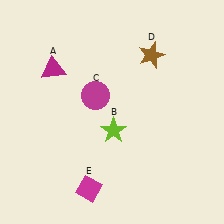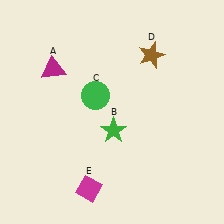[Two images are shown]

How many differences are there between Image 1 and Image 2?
There are 2 differences between the two images.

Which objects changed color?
B changed from lime to green. C changed from magenta to green.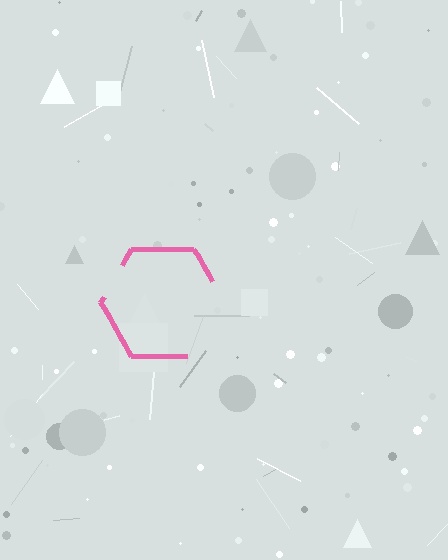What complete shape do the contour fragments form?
The contour fragments form a hexagon.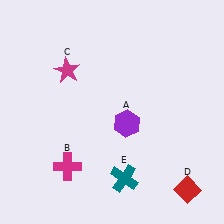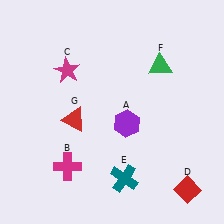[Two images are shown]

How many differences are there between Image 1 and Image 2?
There are 2 differences between the two images.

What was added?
A green triangle (F), a red triangle (G) were added in Image 2.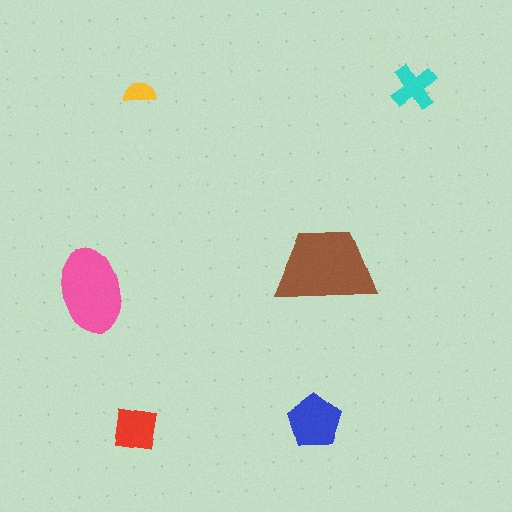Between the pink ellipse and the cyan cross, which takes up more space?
The pink ellipse.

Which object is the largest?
The brown trapezoid.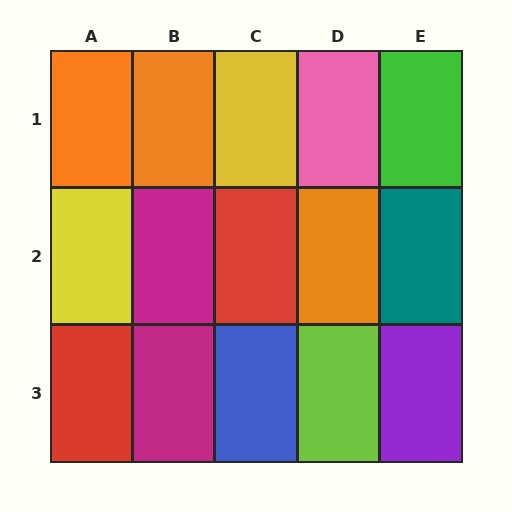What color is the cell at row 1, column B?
Orange.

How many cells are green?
1 cell is green.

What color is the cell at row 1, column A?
Orange.